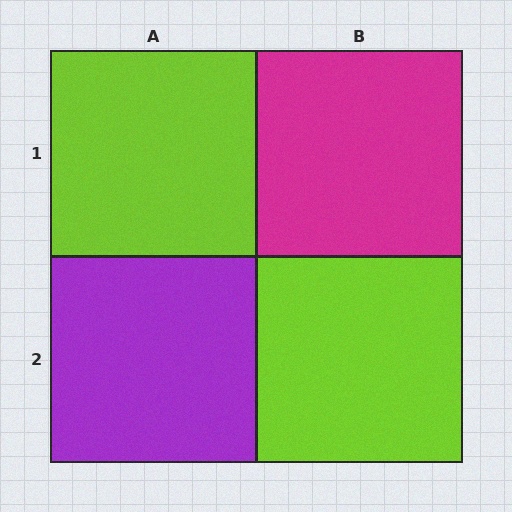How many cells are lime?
2 cells are lime.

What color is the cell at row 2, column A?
Purple.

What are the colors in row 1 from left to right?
Lime, magenta.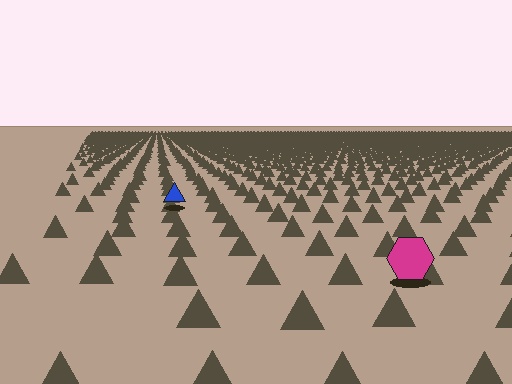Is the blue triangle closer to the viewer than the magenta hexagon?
No. The magenta hexagon is closer — you can tell from the texture gradient: the ground texture is coarser near it.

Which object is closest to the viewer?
The magenta hexagon is closest. The texture marks near it are larger and more spread out.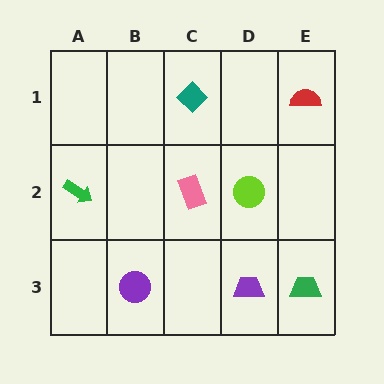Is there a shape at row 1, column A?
No, that cell is empty.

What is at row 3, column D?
A purple trapezoid.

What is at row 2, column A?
A green arrow.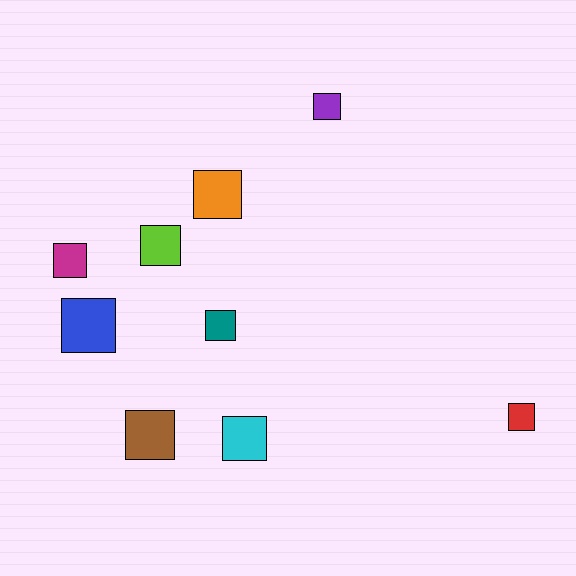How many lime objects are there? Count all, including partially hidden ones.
There is 1 lime object.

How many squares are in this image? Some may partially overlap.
There are 9 squares.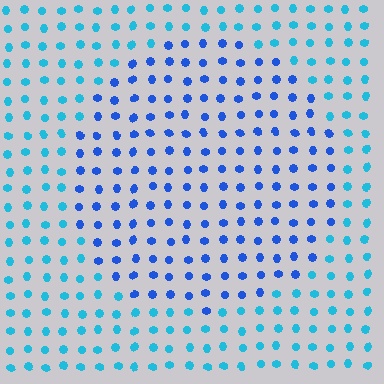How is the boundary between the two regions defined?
The boundary is defined purely by a slight shift in hue (about 33 degrees). Spacing, size, and orientation are identical on both sides.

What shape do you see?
I see a circle.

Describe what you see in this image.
The image is filled with small cyan elements in a uniform arrangement. A circle-shaped region is visible where the elements are tinted to a slightly different hue, forming a subtle color boundary.